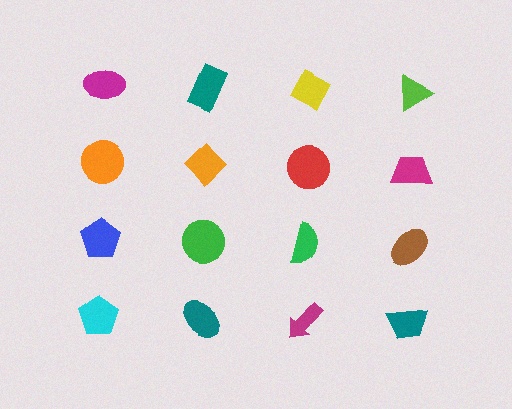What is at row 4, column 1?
A cyan pentagon.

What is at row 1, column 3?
A yellow diamond.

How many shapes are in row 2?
4 shapes.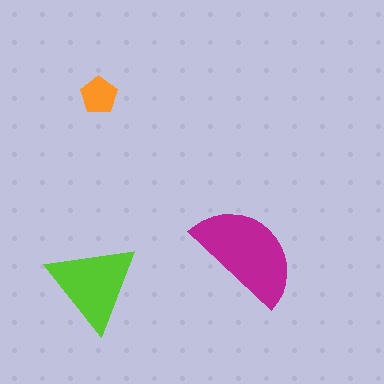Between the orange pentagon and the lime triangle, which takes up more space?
The lime triangle.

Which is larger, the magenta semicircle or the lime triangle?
The magenta semicircle.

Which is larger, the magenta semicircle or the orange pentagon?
The magenta semicircle.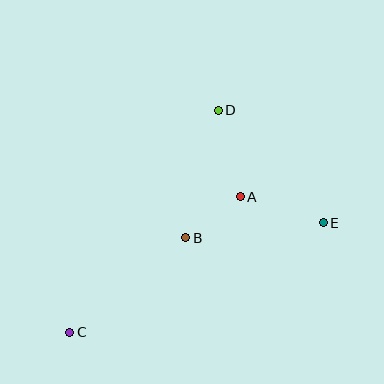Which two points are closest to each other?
Points A and B are closest to each other.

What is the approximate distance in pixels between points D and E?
The distance between D and E is approximately 154 pixels.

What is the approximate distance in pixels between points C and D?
The distance between C and D is approximately 267 pixels.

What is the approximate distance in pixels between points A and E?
The distance between A and E is approximately 87 pixels.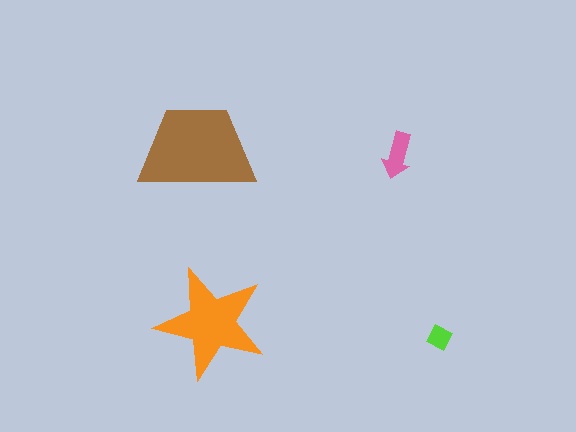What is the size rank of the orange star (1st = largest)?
2nd.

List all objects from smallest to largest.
The lime diamond, the pink arrow, the orange star, the brown trapezoid.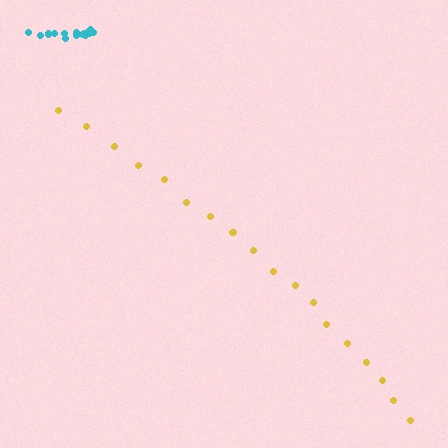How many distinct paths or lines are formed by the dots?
There are 2 distinct paths.